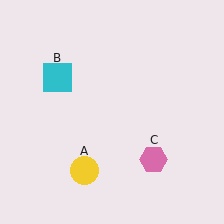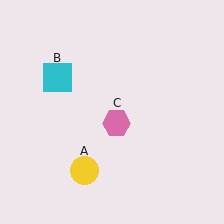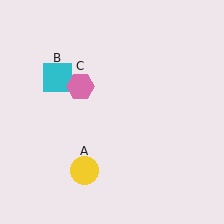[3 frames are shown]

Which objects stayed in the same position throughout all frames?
Yellow circle (object A) and cyan square (object B) remained stationary.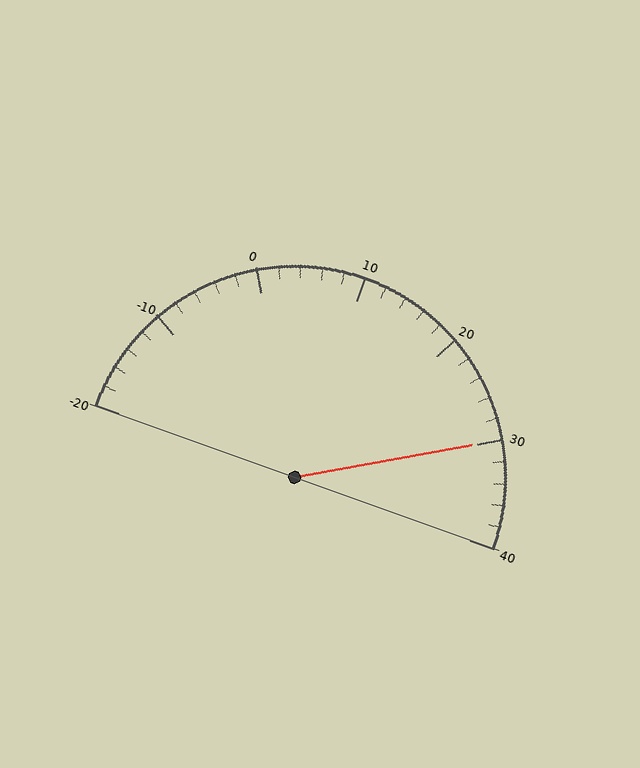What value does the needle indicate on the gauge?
The needle indicates approximately 30.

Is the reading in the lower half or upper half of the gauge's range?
The reading is in the upper half of the range (-20 to 40).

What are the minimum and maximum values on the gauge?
The gauge ranges from -20 to 40.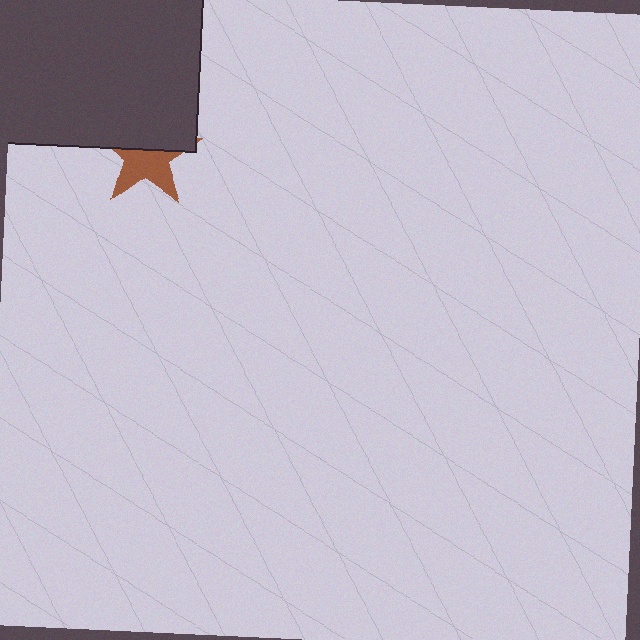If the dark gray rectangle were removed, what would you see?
You would see the complete brown star.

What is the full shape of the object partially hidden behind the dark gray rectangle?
The partially hidden object is a brown star.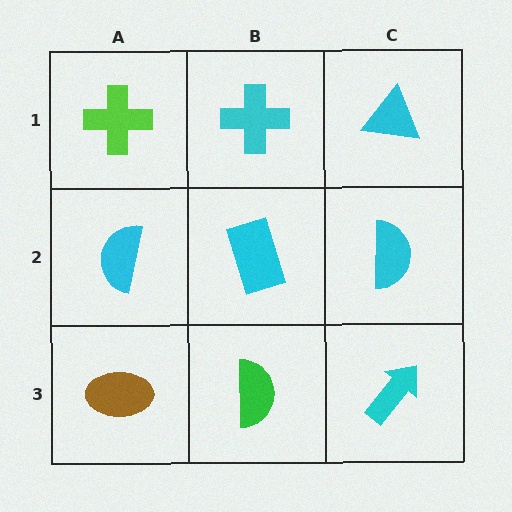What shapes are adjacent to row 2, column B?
A cyan cross (row 1, column B), a green semicircle (row 3, column B), a cyan semicircle (row 2, column A), a cyan semicircle (row 2, column C).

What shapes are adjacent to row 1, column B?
A cyan rectangle (row 2, column B), a lime cross (row 1, column A), a cyan triangle (row 1, column C).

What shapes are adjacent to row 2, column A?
A lime cross (row 1, column A), a brown ellipse (row 3, column A), a cyan rectangle (row 2, column B).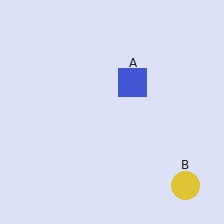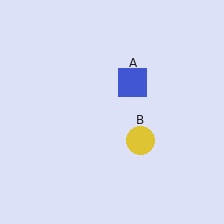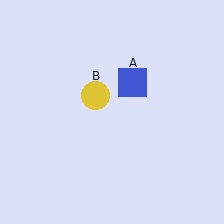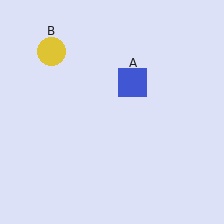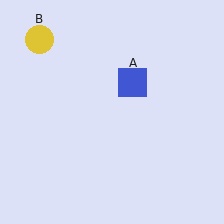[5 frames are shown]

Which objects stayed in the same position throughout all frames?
Blue square (object A) remained stationary.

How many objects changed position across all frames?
1 object changed position: yellow circle (object B).